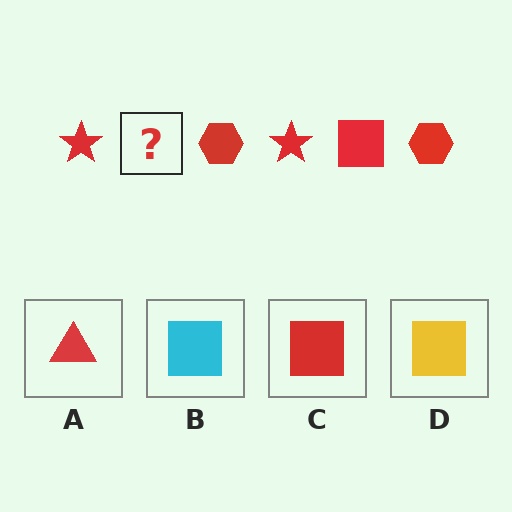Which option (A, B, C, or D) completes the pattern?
C.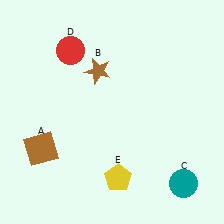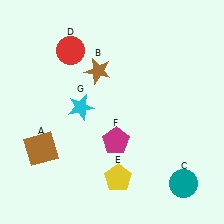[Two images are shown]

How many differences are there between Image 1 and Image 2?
There are 2 differences between the two images.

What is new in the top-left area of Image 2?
A cyan star (G) was added in the top-left area of Image 2.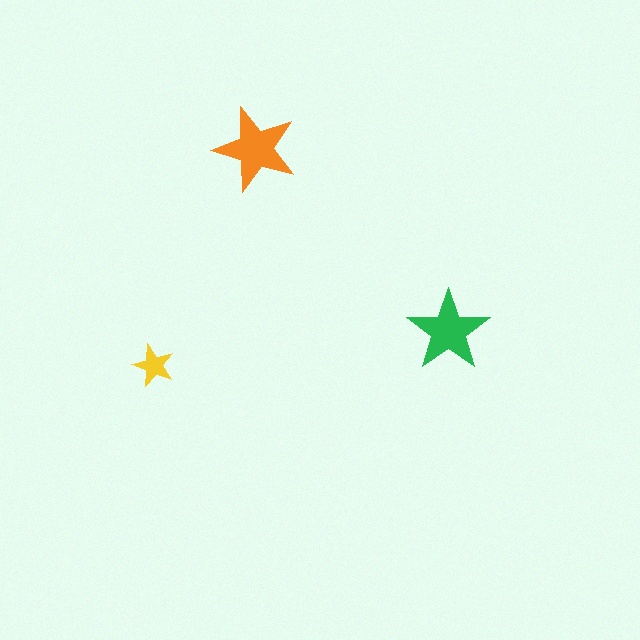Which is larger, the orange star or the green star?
The orange one.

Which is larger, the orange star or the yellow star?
The orange one.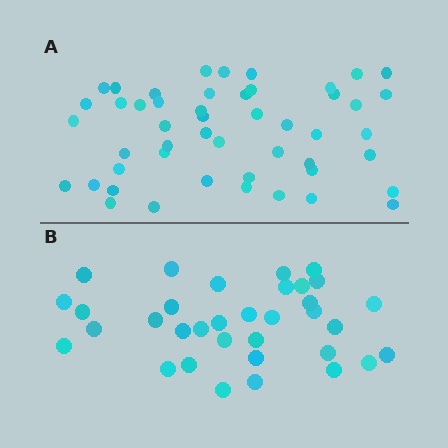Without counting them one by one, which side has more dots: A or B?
Region A (the top region) has more dots.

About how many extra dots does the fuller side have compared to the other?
Region A has approximately 15 more dots than region B.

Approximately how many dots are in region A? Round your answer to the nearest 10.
About 50 dots. (The exact count is 49, which rounds to 50.)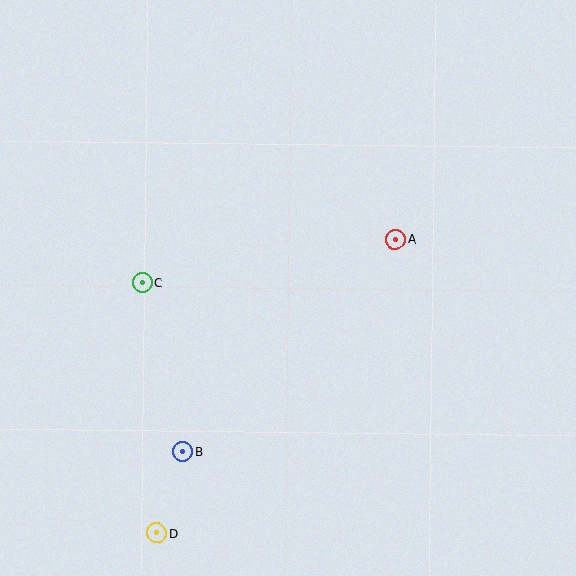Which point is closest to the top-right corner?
Point A is closest to the top-right corner.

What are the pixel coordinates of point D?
Point D is at (157, 533).